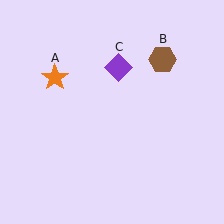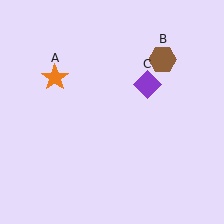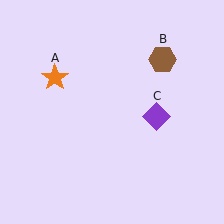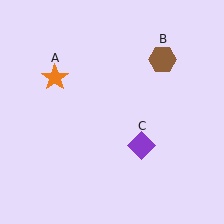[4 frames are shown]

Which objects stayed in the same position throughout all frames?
Orange star (object A) and brown hexagon (object B) remained stationary.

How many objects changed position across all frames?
1 object changed position: purple diamond (object C).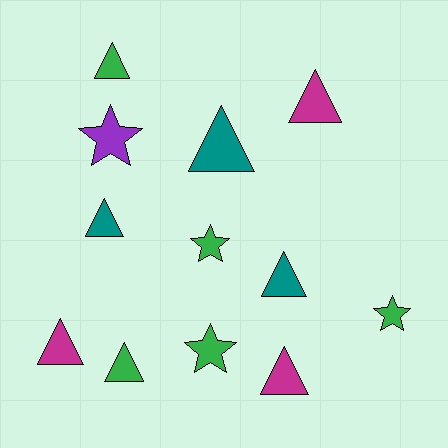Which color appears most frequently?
Green, with 5 objects.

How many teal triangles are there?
There are 3 teal triangles.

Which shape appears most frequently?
Triangle, with 8 objects.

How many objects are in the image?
There are 12 objects.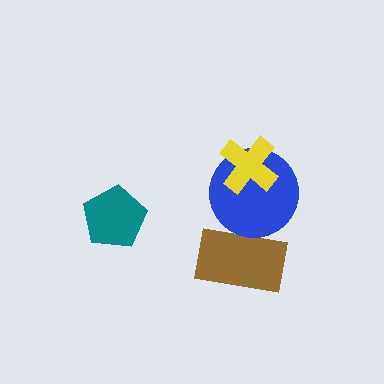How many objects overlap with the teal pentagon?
0 objects overlap with the teal pentagon.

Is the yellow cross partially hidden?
No, no other shape covers it.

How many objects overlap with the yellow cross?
1 object overlaps with the yellow cross.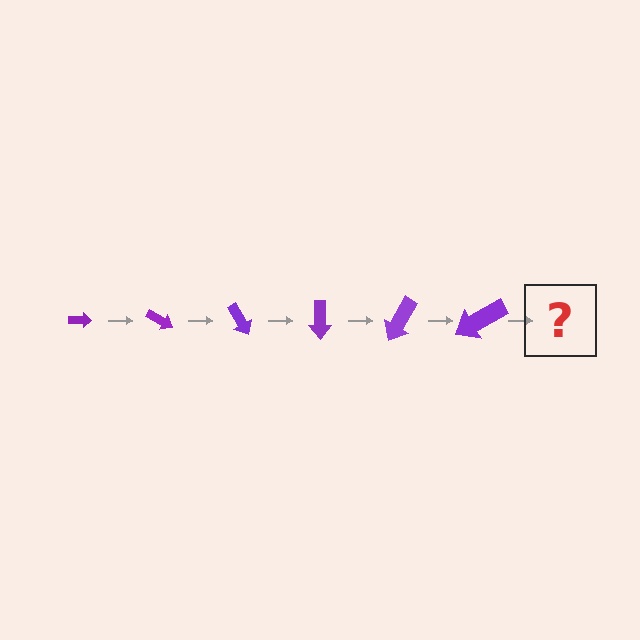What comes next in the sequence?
The next element should be an arrow, larger than the previous one and rotated 180 degrees from the start.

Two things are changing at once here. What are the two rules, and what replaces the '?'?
The two rules are that the arrow grows larger each step and it rotates 30 degrees each step. The '?' should be an arrow, larger than the previous one and rotated 180 degrees from the start.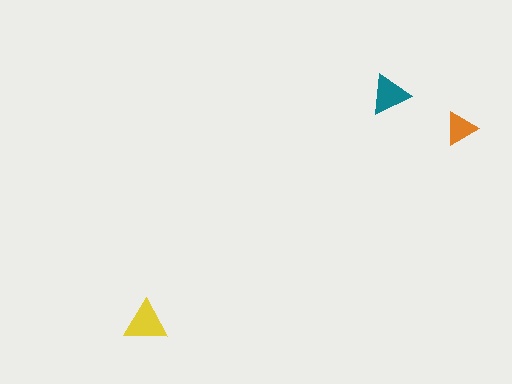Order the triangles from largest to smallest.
the yellow one, the teal one, the orange one.